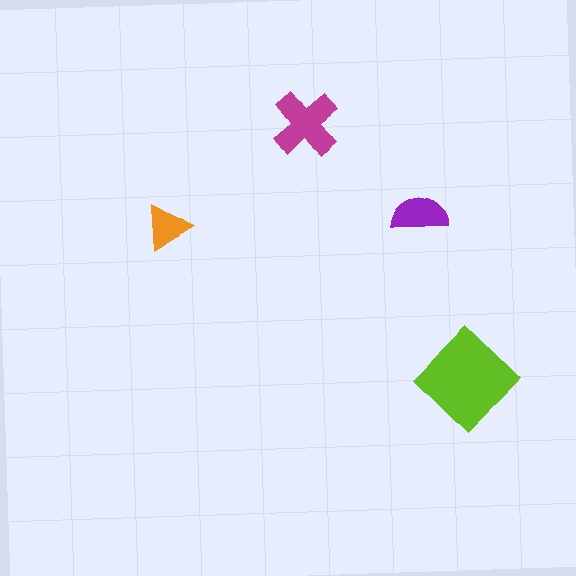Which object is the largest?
The lime diamond.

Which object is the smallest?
The orange triangle.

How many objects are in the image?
There are 4 objects in the image.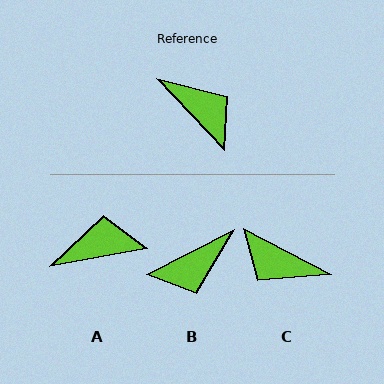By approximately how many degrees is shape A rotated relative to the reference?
Approximately 57 degrees counter-clockwise.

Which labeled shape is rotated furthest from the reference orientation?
C, about 161 degrees away.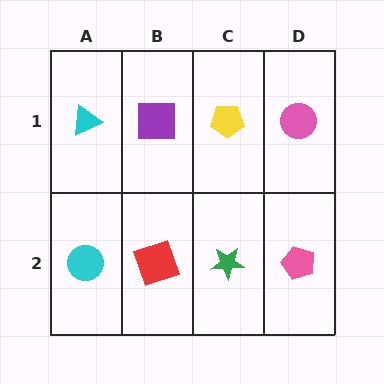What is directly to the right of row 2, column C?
A pink pentagon.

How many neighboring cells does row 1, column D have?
2.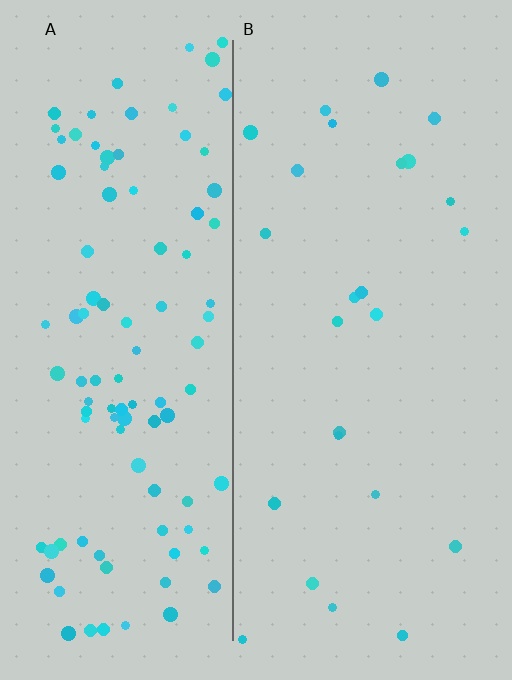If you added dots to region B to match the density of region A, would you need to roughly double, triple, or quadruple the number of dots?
Approximately quadruple.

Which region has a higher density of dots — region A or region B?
A (the left).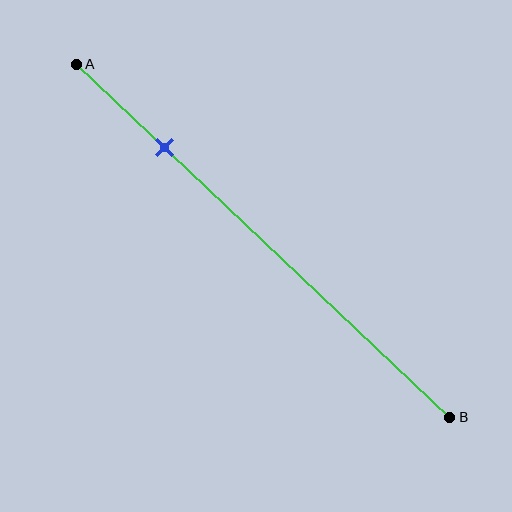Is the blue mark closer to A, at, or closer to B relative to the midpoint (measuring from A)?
The blue mark is closer to point A than the midpoint of segment AB.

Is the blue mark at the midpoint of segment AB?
No, the mark is at about 25% from A, not at the 50% midpoint.